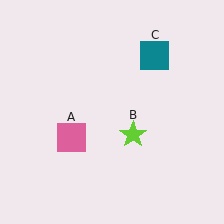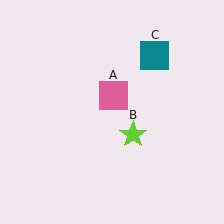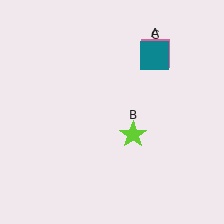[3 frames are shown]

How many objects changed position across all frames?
1 object changed position: pink square (object A).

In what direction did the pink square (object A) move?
The pink square (object A) moved up and to the right.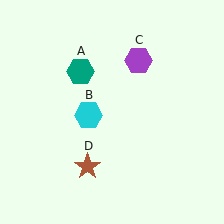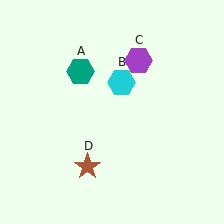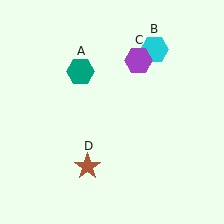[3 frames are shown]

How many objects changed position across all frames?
1 object changed position: cyan hexagon (object B).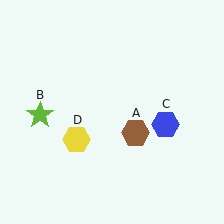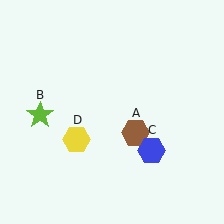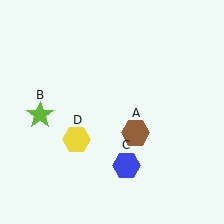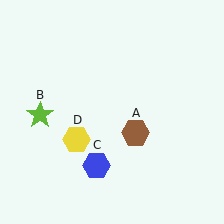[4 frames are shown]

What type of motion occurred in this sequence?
The blue hexagon (object C) rotated clockwise around the center of the scene.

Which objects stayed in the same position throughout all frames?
Brown hexagon (object A) and lime star (object B) and yellow hexagon (object D) remained stationary.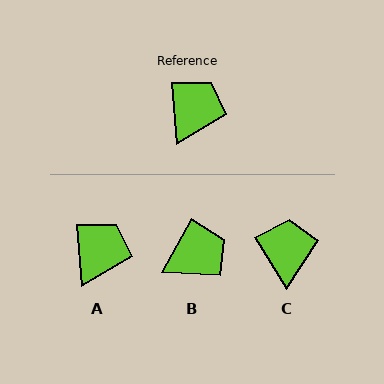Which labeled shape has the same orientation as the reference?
A.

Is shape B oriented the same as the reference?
No, it is off by about 33 degrees.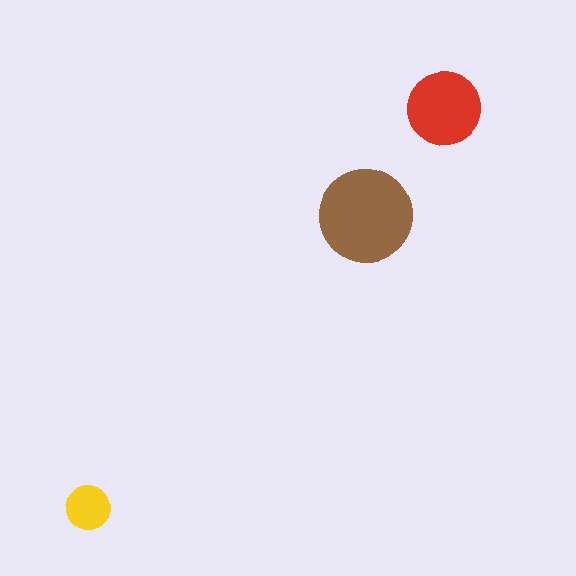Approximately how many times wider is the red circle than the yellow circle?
About 1.5 times wider.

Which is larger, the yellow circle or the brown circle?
The brown one.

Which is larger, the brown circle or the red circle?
The brown one.